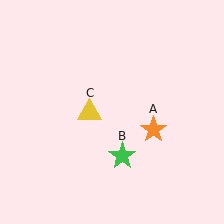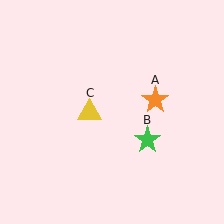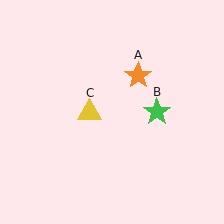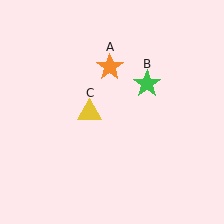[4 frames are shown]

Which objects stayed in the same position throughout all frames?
Yellow triangle (object C) remained stationary.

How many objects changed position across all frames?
2 objects changed position: orange star (object A), green star (object B).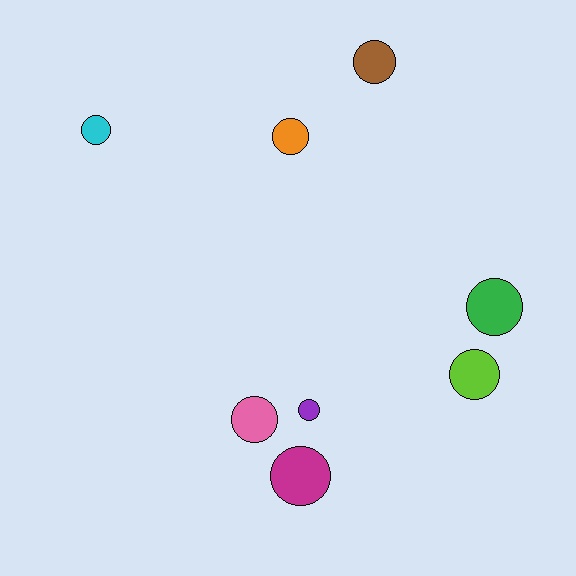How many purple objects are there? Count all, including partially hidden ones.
There is 1 purple object.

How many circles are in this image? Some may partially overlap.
There are 8 circles.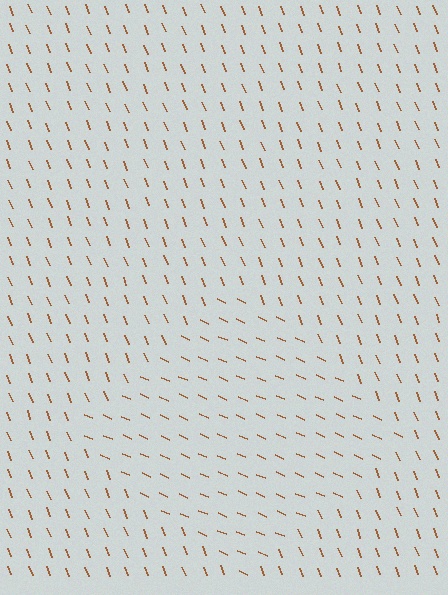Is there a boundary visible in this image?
Yes, there is a texture boundary formed by a change in line orientation.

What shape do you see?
I see a diamond.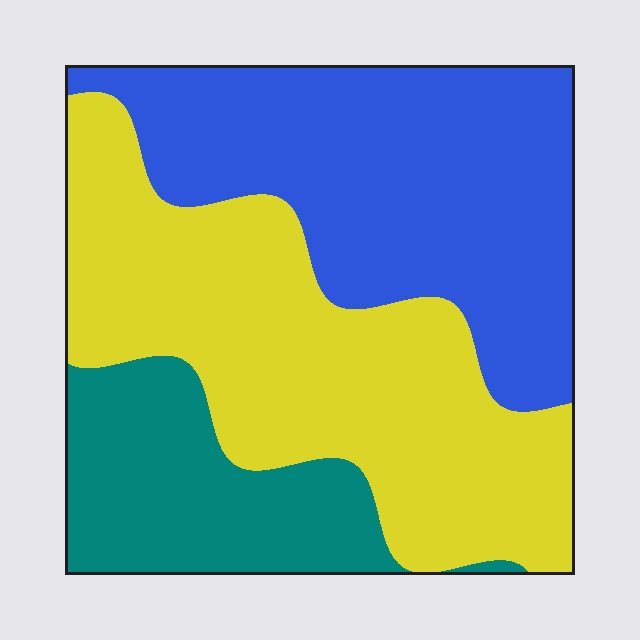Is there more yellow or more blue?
Yellow.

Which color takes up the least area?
Teal, at roughly 20%.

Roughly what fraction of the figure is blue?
Blue takes up between a third and a half of the figure.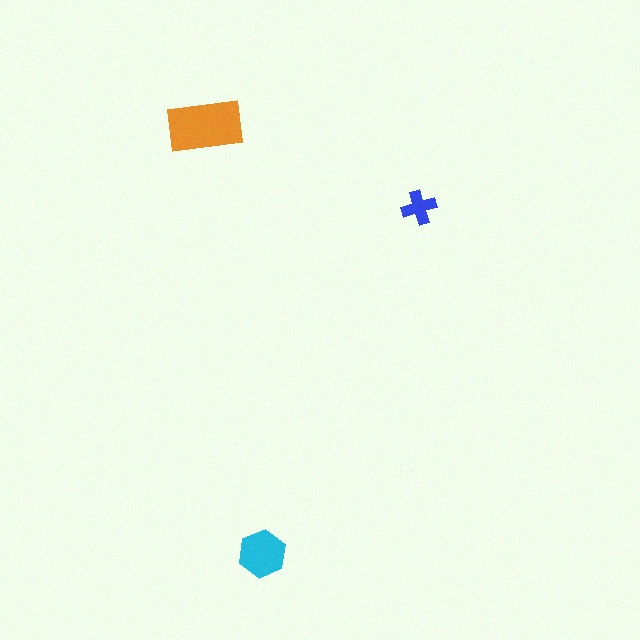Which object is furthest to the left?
The orange rectangle is leftmost.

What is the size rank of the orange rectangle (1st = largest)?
1st.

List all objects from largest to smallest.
The orange rectangle, the cyan hexagon, the blue cross.